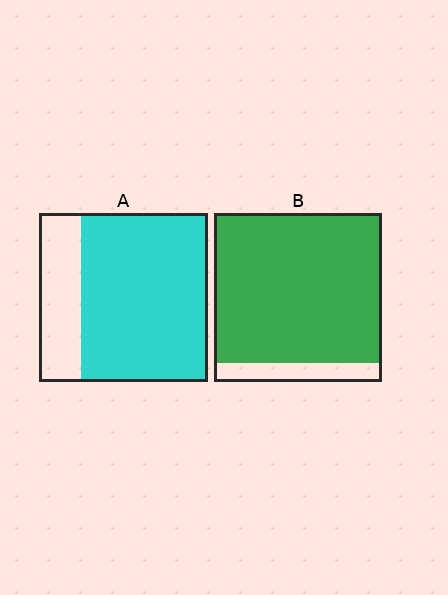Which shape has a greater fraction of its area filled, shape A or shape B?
Shape B.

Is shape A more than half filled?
Yes.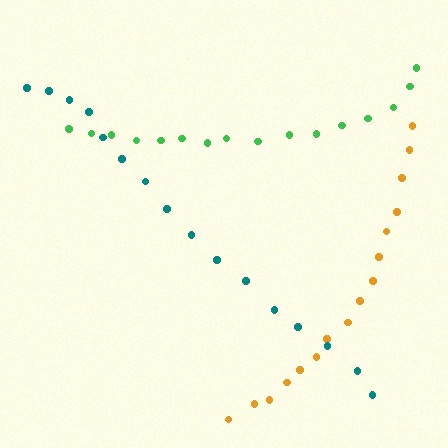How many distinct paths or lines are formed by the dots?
There are 3 distinct paths.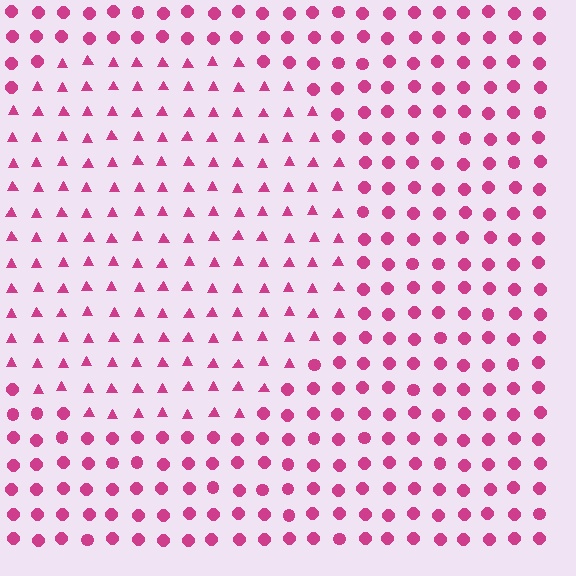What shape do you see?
I see a circle.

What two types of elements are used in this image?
The image uses triangles inside the circle region and circles outside it.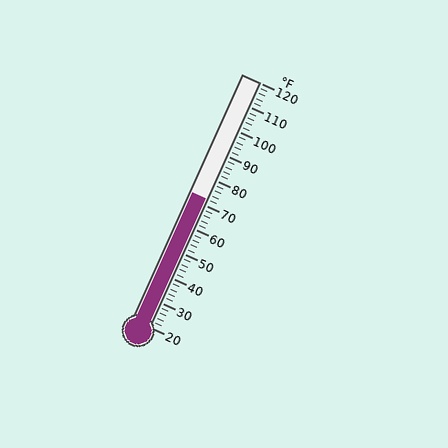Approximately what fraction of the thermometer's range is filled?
The thermometer is filled to approximately 50% of its range.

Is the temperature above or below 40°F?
The temperature is above 40°F.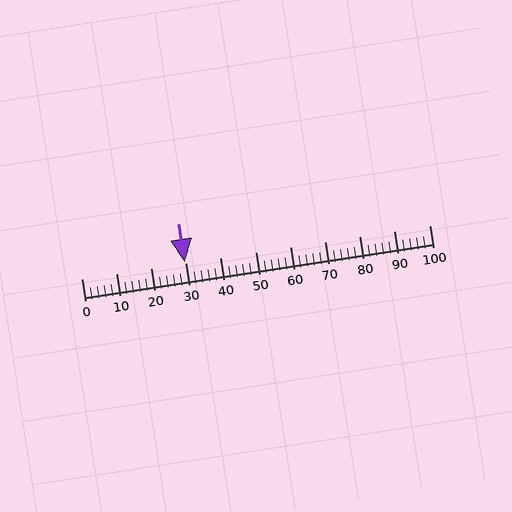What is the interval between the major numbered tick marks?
The major tick marks are spaced 10 units apart.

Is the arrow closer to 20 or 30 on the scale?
The arrow is closer to 30.